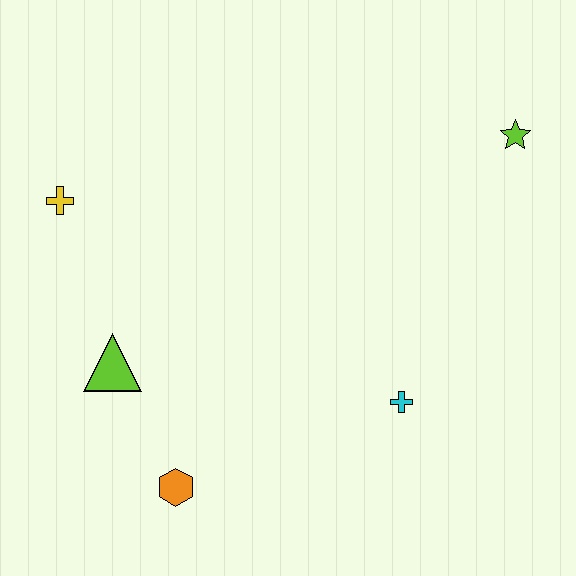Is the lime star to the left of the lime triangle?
No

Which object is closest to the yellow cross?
The lime triangle is closest to the yellow cross.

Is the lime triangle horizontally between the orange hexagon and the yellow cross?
Yes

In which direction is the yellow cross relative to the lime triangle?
The yellow cross is above the lime triangle.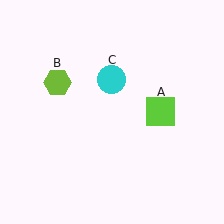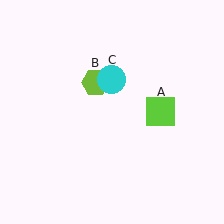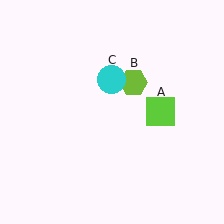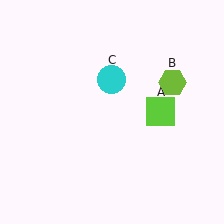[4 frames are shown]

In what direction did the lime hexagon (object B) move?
The lime hexagon (object B) moved right.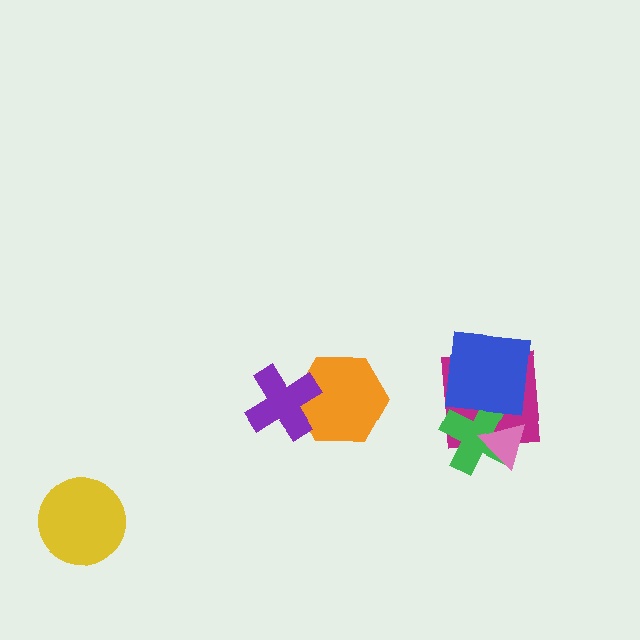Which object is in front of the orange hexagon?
The purple cross is in front of the orange hexagon.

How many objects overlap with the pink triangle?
2 objects overlap with the pink triangle.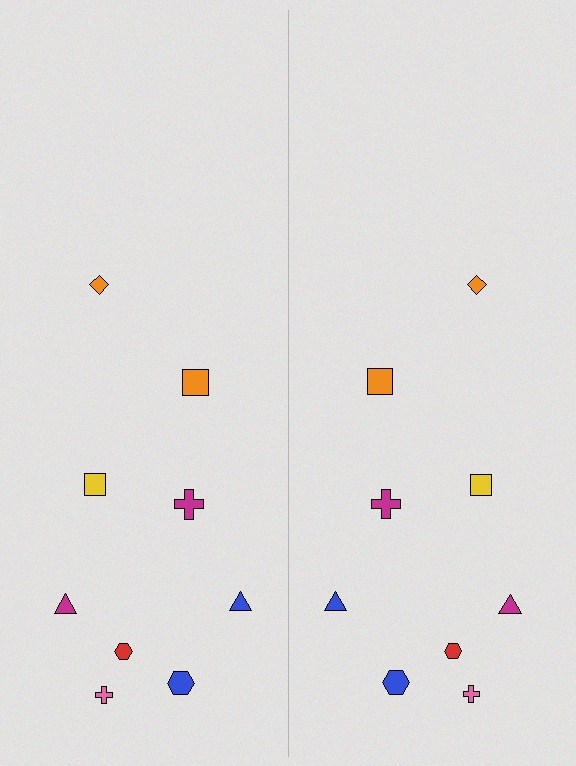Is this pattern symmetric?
Yes, this pattern has bilateral (reflection) symmetry.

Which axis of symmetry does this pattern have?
The pattern has a vertical axis of symmetry running through the center of the image.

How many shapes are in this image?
There are 18 shapes in this image.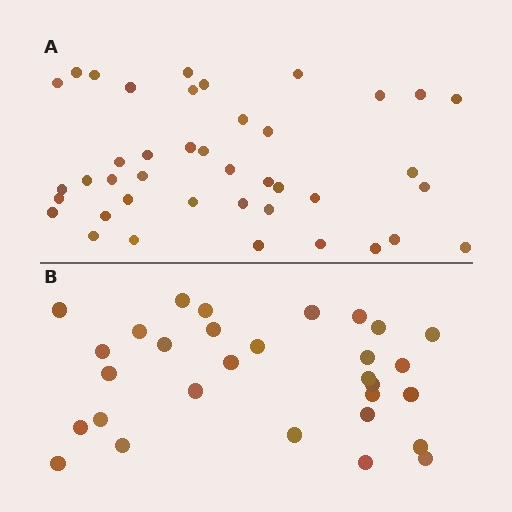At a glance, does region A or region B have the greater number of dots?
Region A (the top region) has more dots.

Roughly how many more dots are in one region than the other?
Region A has roughly 12 or so more dots than region B.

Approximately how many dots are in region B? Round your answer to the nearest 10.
About 30 dots.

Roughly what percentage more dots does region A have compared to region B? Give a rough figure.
About 35% more.